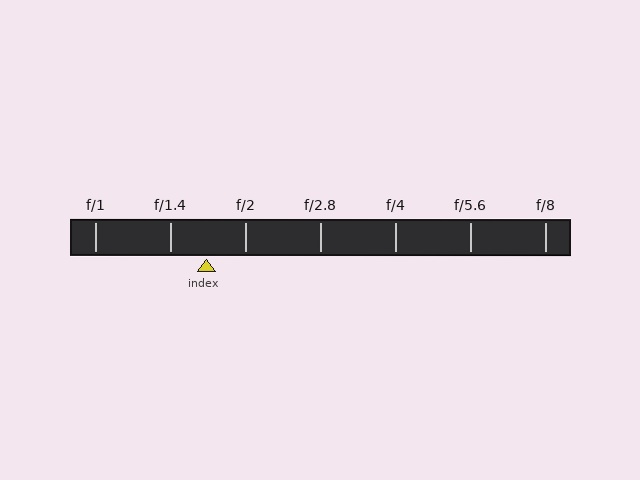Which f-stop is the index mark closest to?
The index mark is closest to f/1.4.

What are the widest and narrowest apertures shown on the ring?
The widest aperture shown is f/1 and the narrowest is f/8.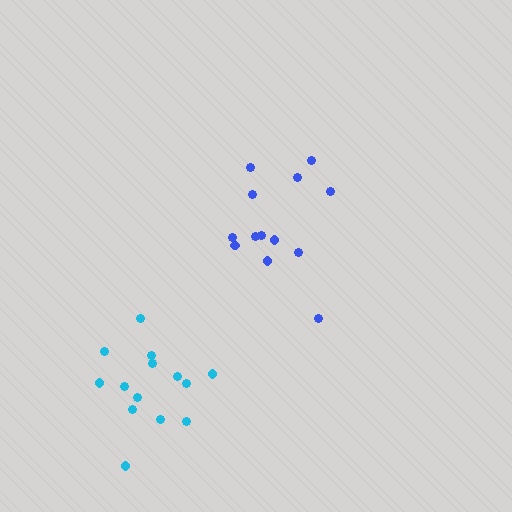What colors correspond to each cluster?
The clusters are colored: cyan, blue.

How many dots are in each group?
Group 1: 14 dots, Group 2: 13 dots (27 total).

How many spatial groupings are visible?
There are 2 spatial groupings.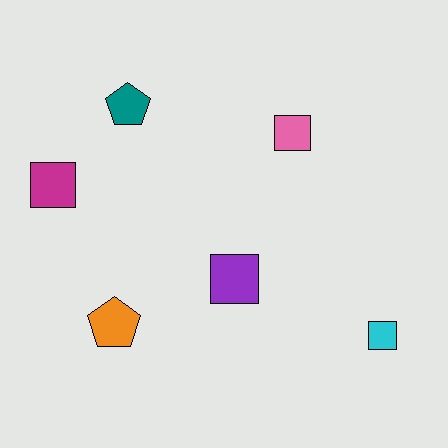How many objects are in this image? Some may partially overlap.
There are 6 objects.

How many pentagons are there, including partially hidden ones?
There are 2 pentagons.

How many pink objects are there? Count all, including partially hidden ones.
There is 1 pink object.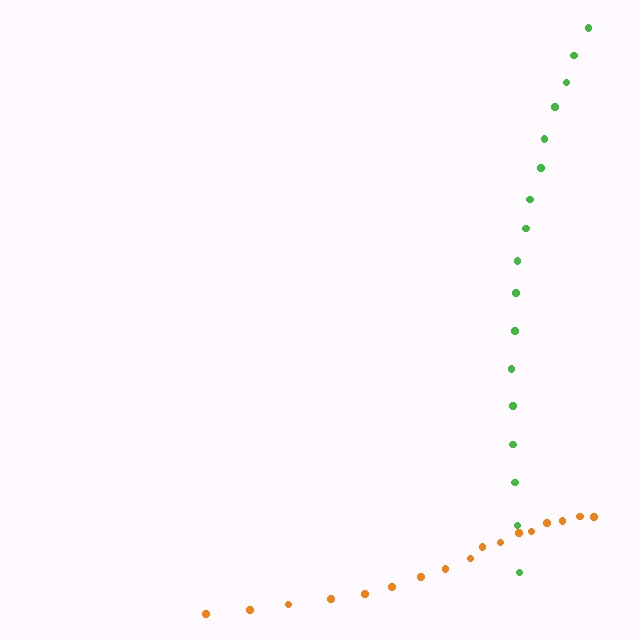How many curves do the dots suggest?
There are 2 distinct paths.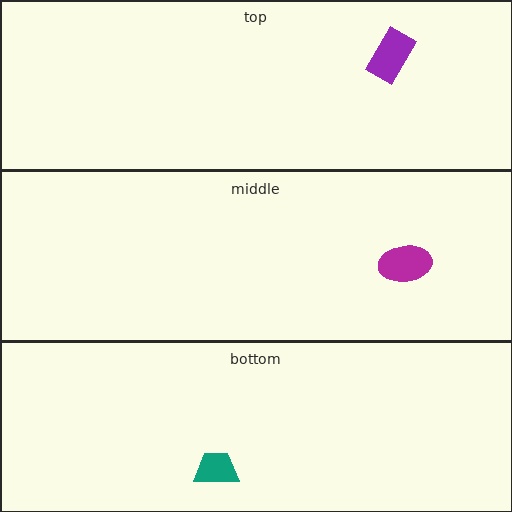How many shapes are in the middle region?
1.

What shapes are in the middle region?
The magenta ellipse.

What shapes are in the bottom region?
The teal trapezoid.